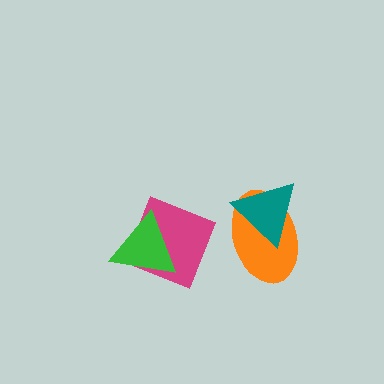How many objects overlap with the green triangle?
1 object overlaps with the green triangle.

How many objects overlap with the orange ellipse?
1 object overlaps with the orange ellipse.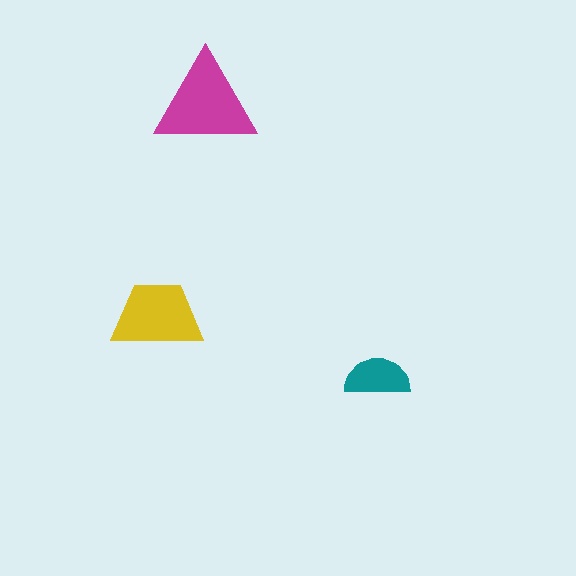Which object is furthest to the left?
The yellow trapezoid is leftmost.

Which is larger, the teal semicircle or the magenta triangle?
The magenta triangle.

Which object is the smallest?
The teal semicircle.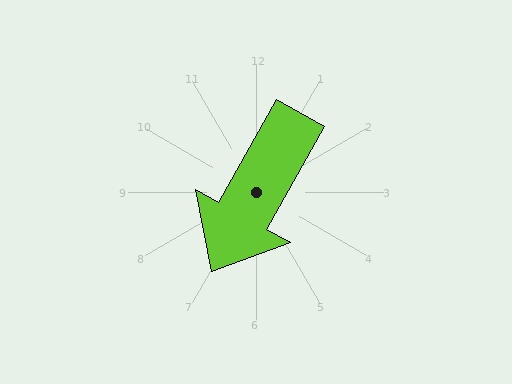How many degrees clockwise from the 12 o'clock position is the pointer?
Approximately 209 degrees.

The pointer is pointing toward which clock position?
Roughly 7 o'clock.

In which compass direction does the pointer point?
Southwest.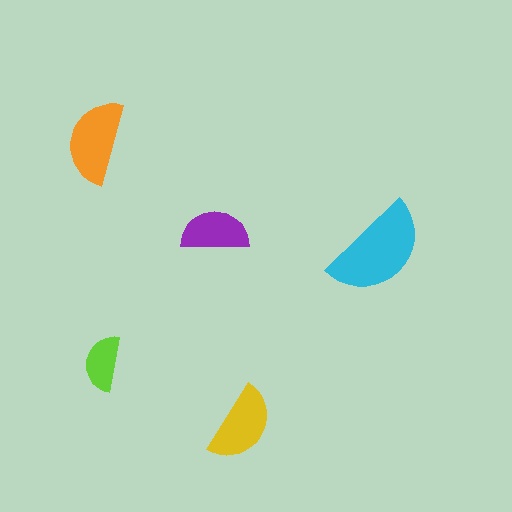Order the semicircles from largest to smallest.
the cyan one, the orange one, the yellow one, the purple one, the lime one.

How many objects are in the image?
There are 5 objects in the image.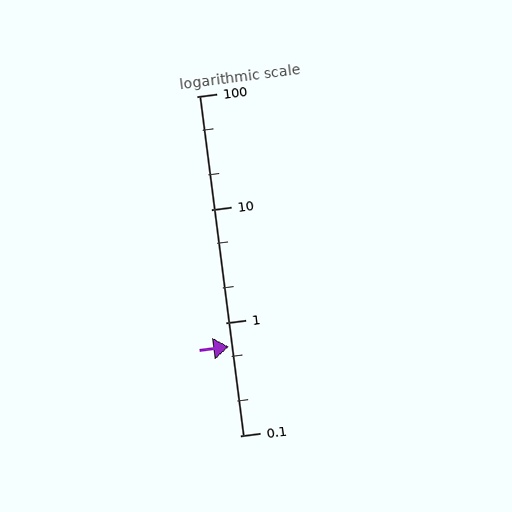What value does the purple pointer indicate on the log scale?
The pointer indicates approximately 0.61.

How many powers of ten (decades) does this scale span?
The scale spans 3 decades, from 0.1 to 100.